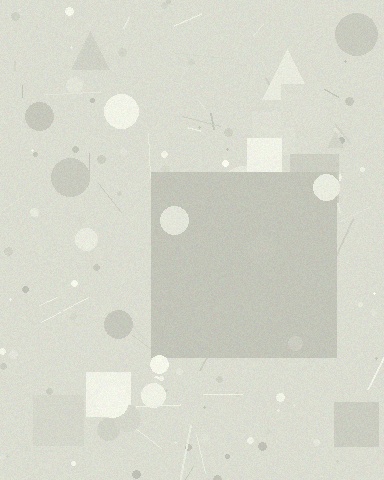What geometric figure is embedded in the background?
A square is embedded in the background.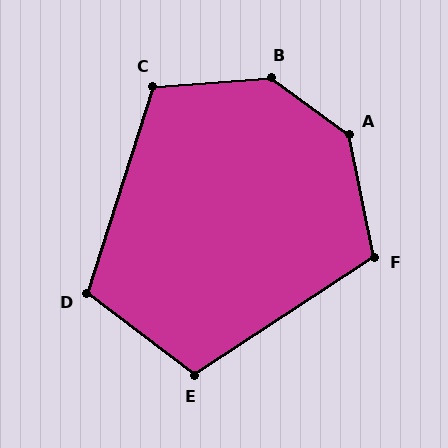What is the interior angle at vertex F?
Approximately 112 degrees (obtuse).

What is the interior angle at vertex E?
Approximately 110 degrees (obtuse).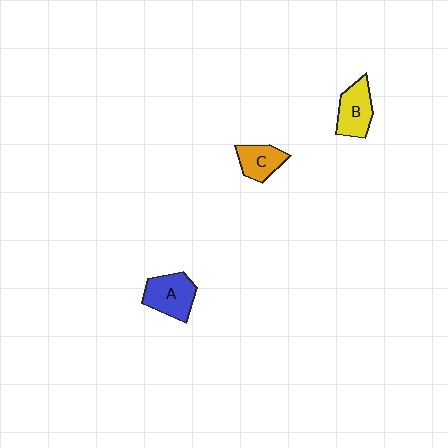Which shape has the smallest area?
Shape C (orange).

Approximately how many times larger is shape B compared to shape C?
Approximately 1.2 times.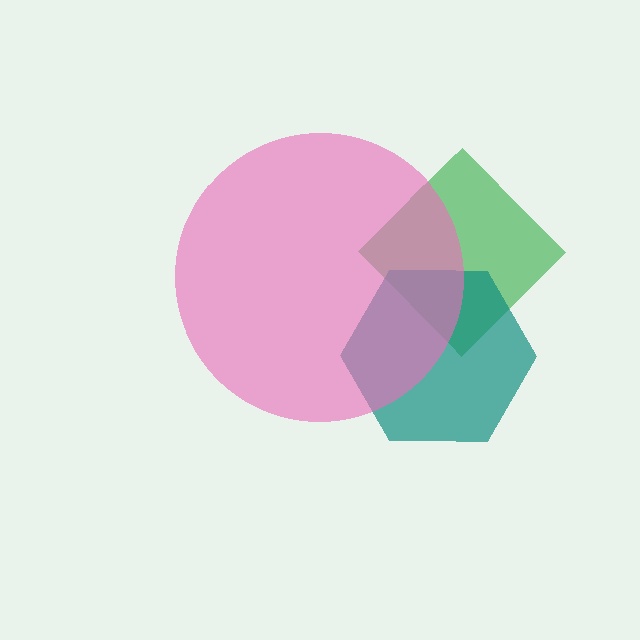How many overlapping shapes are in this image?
There are 3 overlapping shapes in the image.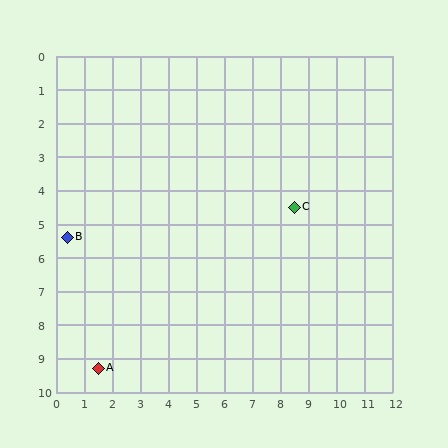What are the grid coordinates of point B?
Point B is at approximately (0.4, 5.4).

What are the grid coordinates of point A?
Point A is at approximately (1.5, 9.3).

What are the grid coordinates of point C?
Point C is at approximately (8.5, 4.5).